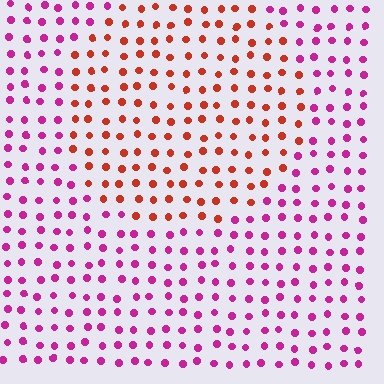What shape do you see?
I see a circle.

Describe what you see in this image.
The image is filled with small magenta elements in a uniform arrangement. A circle-shaped region is visible where the elements are tinted to a slightly different hue, forming a subtle color boundary.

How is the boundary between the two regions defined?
The boundary is defined purely by a slight shift in hue (about 50 degrees). Spacing, size, and orientation are identical on both sides.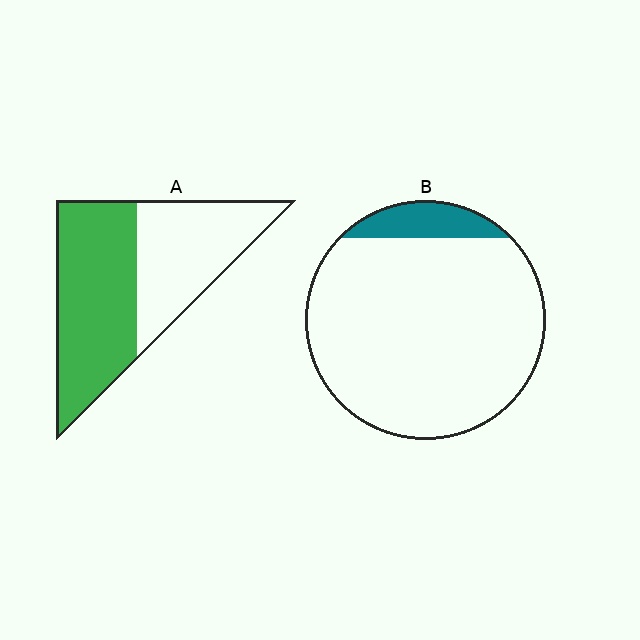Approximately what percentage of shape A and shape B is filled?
A is approximately 55% and B is approximately 10%.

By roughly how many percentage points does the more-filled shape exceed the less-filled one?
By roughly 45 percentage points (A over B).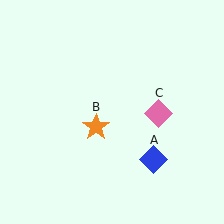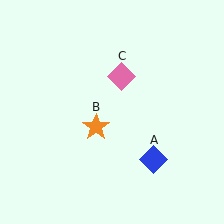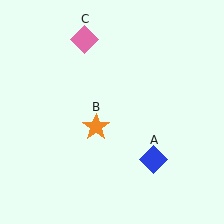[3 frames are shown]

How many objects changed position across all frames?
1 object changed position: pink diamond (object C).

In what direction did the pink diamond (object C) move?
The pink diamond (object C) moved up and to the left.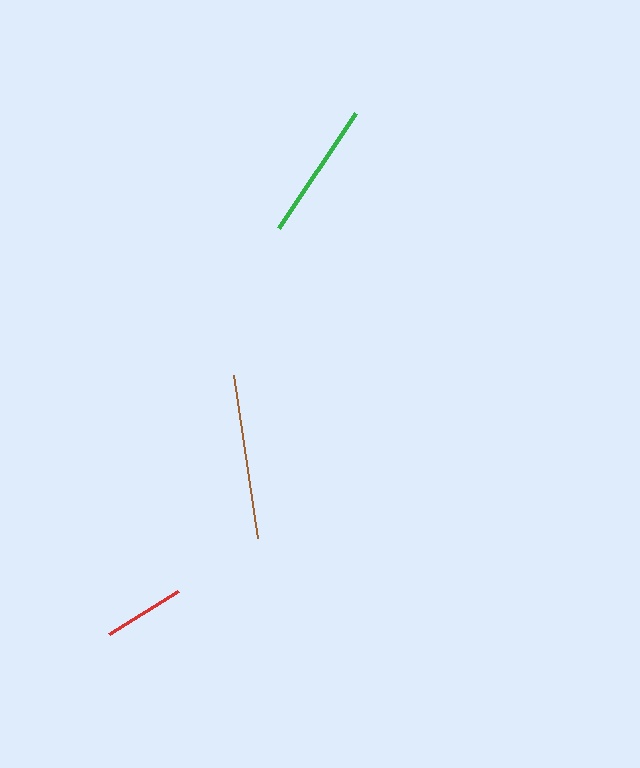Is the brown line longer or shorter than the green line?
The brown line is longer than the green line.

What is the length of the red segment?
The red segment is approximately 82 pixels long.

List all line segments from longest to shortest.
From longest to shortest: brown, green, red.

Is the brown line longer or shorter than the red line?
The brown line is longer than the red line.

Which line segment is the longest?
The brown line is the longest at approximately 164 pixels.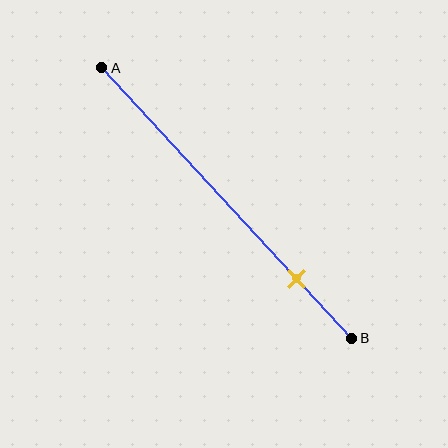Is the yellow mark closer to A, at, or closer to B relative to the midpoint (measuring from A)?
The yellow mark is closer to point B than the midpoint of segment AB.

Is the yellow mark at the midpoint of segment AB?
No, the mark is at about 80% from A, not at the 50% midpoint.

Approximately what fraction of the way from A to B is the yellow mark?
The yellow mark is approximately 80% of the way from A to B.